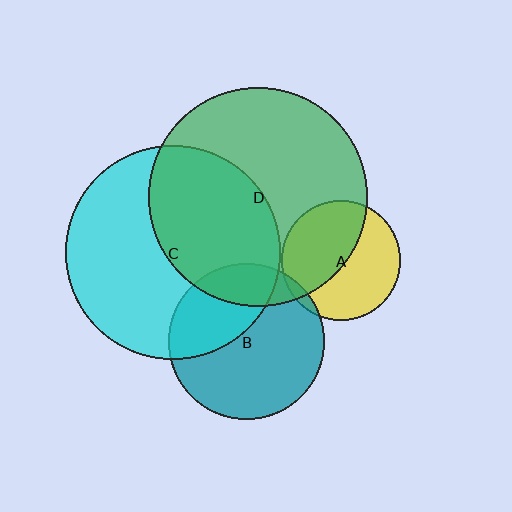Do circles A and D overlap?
Yes.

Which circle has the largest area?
Circle D (green).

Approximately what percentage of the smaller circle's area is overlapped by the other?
Approximately 50%.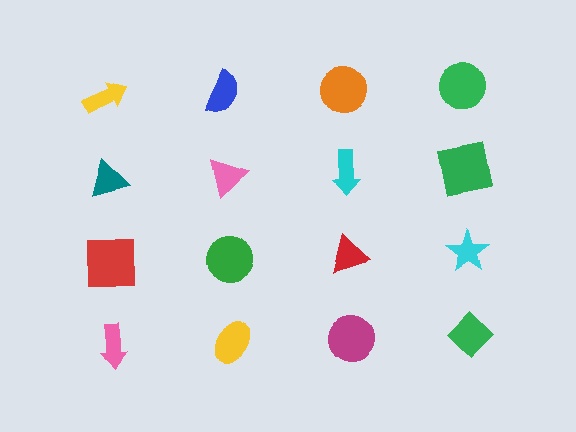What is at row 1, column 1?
A yellow arrow.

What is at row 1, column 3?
An orange circle.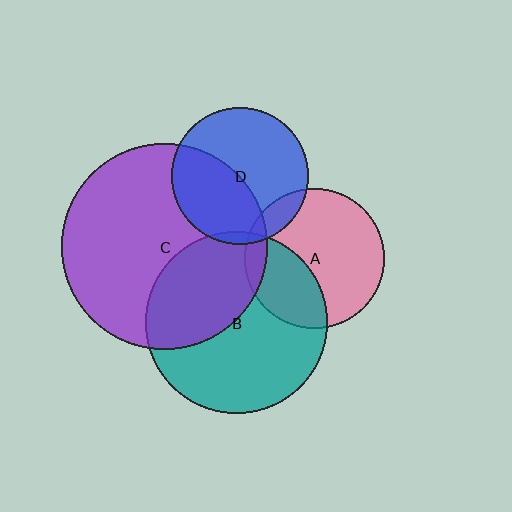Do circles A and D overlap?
Yes.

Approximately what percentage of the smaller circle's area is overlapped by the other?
Approximately 10%.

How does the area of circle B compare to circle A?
Approximately 1.7 times.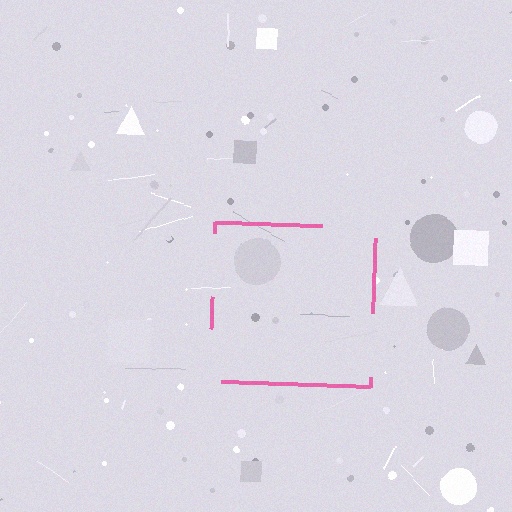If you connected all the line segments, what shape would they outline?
They would outline a square.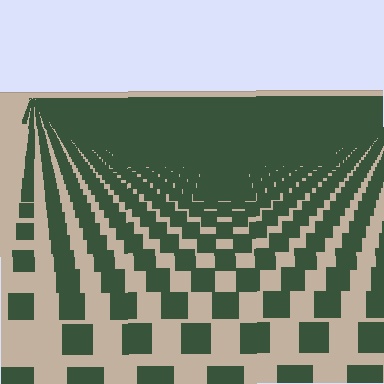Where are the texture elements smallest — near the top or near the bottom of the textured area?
Near the top.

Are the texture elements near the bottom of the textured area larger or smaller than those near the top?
Larger. Near the bottom, elements are closer to the viewer and appear at a bigger on-screen size.